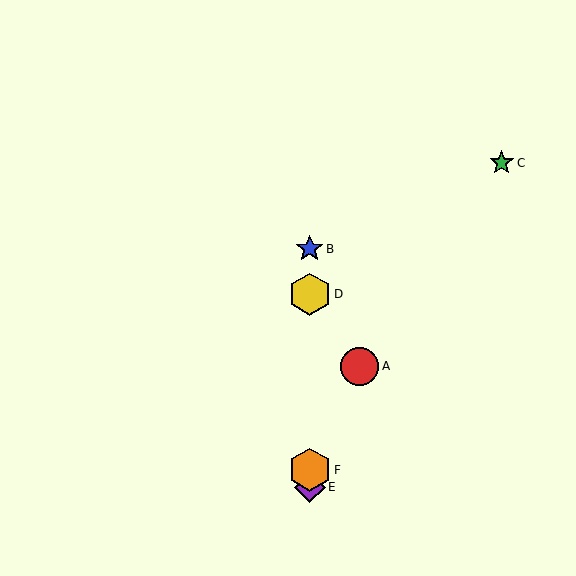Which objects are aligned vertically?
Objects B, D, E, F are aligned vertically.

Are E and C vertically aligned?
No, E is at x≈310 and C is at x≈502.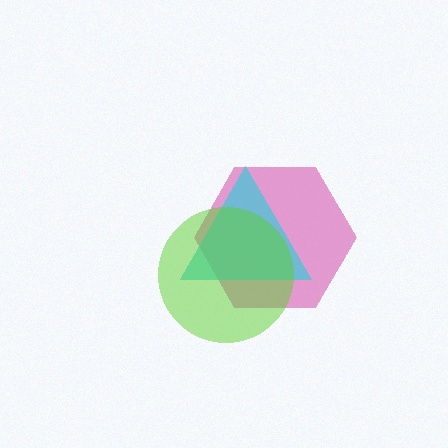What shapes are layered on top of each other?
The layered shapes are: a pink hexagon, a cyan triangle, a lime circle.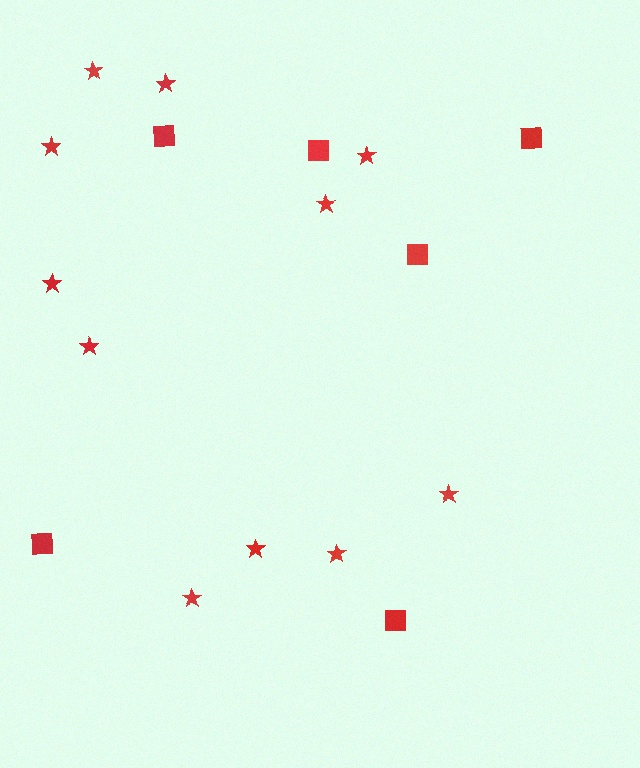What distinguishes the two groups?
There are 2 groups: one group of stars (11) and one group of squares (6).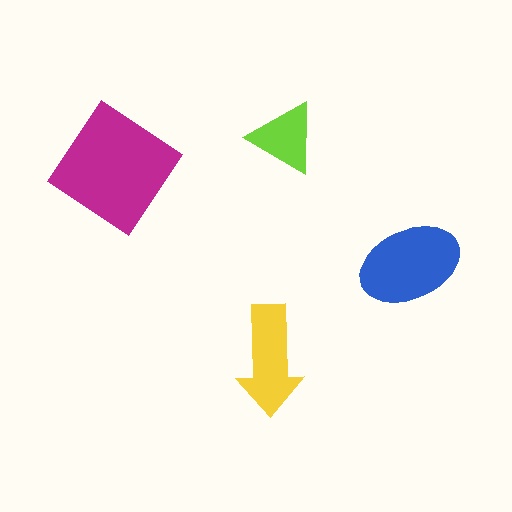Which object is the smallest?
The lime triangle.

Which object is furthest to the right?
The blue ellipse is rightmost.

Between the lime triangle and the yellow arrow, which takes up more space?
The yellow arrow.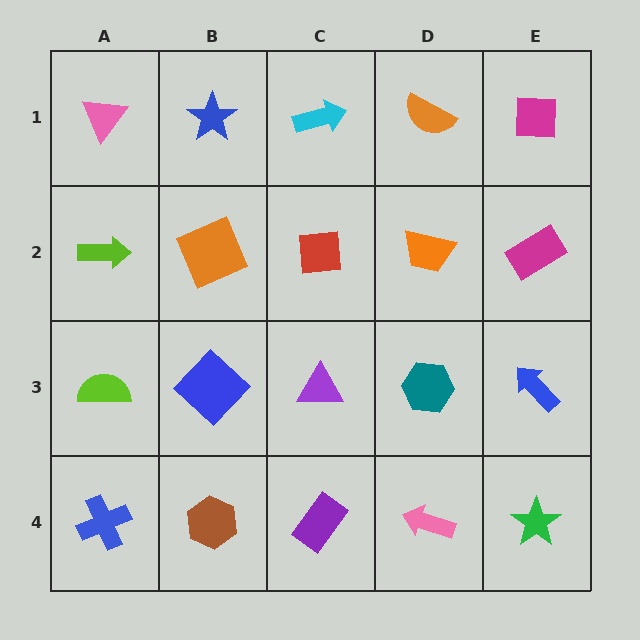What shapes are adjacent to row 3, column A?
A lime arrow (row 2, column A), a blue cross (row 4, column A), a blue diamond (row 3, column B).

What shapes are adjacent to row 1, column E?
A magenta rectangle (row 2, column E), an orange semicircle (row 1, column D).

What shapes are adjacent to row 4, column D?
A teal hexagon (row 3, column D), a purple rectangle (row 4, column C), a green star (row 4, column E).